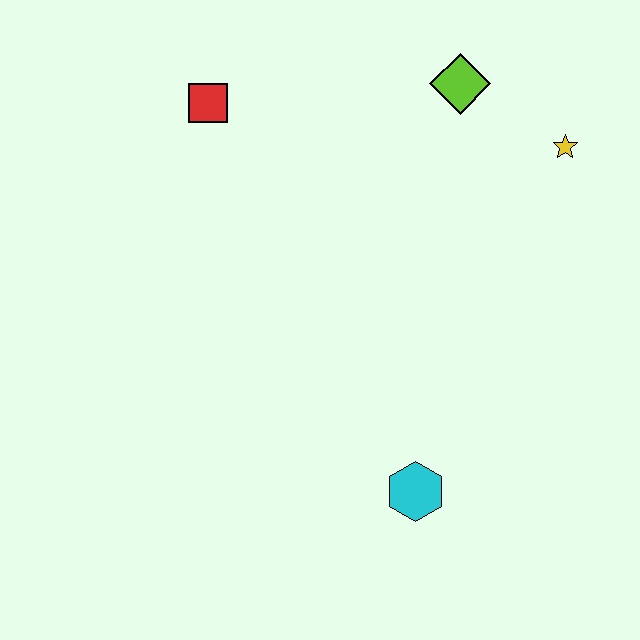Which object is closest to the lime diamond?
The yellow star is closest to the lime diamond.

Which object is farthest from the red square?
The cyan hexagon is farthest from the red square.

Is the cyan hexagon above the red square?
No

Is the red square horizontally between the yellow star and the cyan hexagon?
No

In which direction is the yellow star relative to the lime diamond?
The yellow star is to the right of the lime diamond.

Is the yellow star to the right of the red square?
Yes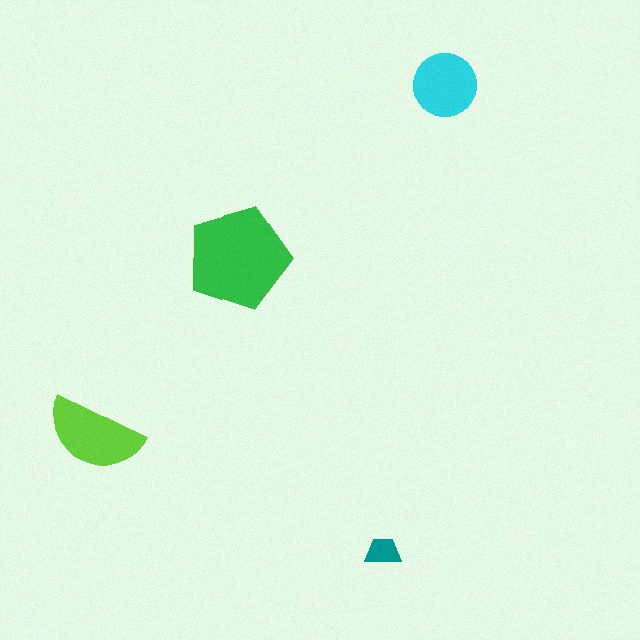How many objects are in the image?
There are 4 objects in the image.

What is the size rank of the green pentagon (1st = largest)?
1st.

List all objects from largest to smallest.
The green pentagon, the lime semicircle, the cyan circle, the teal trapezoid.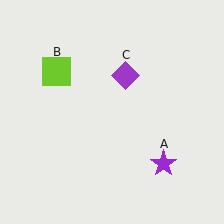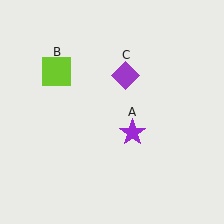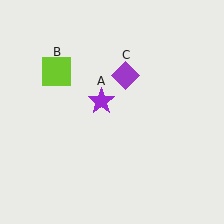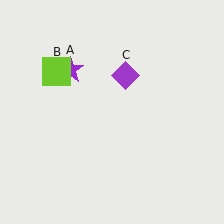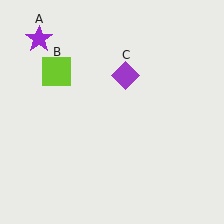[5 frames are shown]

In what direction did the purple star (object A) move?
The purple star (object A) moved up and to the left.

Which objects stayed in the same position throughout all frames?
Lime square (object B) and purple diamond (object C) remained stationary.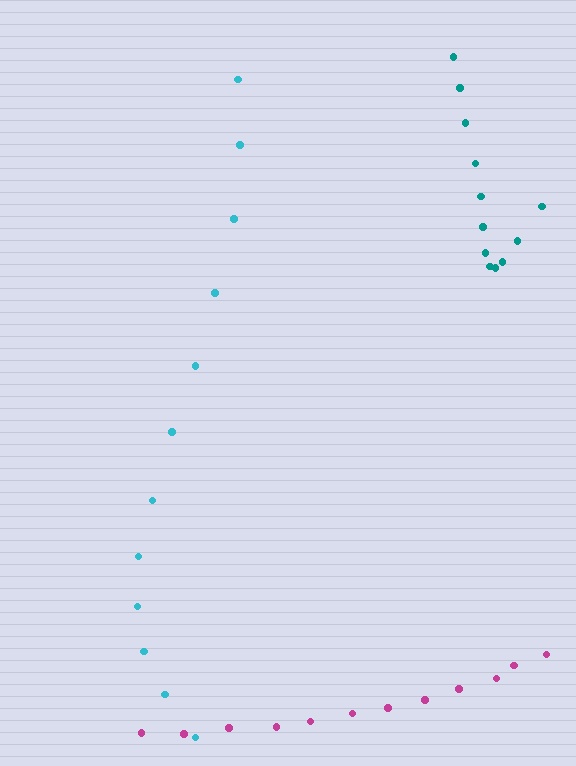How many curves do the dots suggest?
There are 3 distinct paths.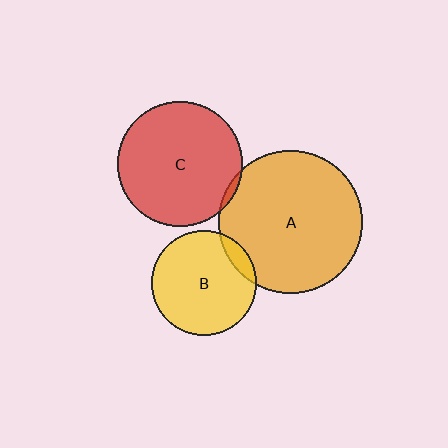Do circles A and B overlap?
Yes.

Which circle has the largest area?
Circle A (orange).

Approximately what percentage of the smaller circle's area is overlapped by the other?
Approximately 10%.